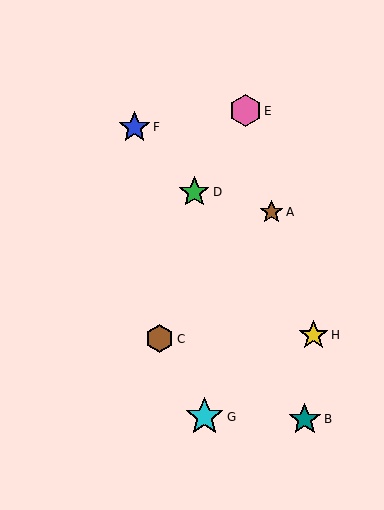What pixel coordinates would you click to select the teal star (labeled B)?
Click at (305, 419) to select the teal star B.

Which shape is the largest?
The cyan star (labeled G) is the largest.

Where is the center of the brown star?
The center of the brown star is at (272, 212).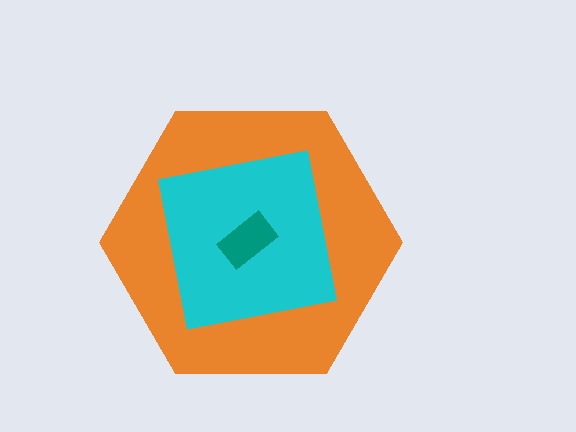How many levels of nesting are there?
3.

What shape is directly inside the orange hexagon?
The cyan square.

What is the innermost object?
The teal rectangle.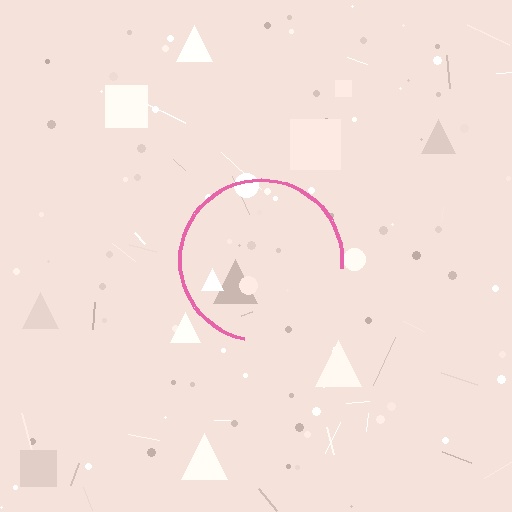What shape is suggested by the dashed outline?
The dashed outline suggests a circle.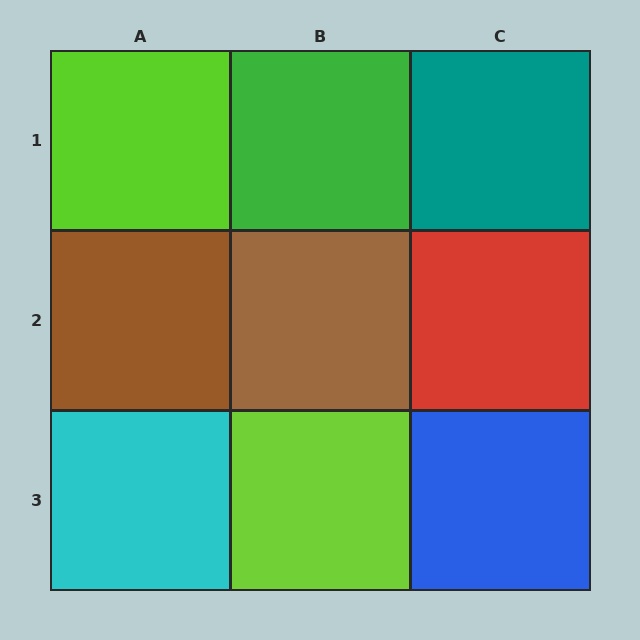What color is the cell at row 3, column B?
Lime.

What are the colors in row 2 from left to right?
Brown, brown, red.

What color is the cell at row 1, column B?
Green.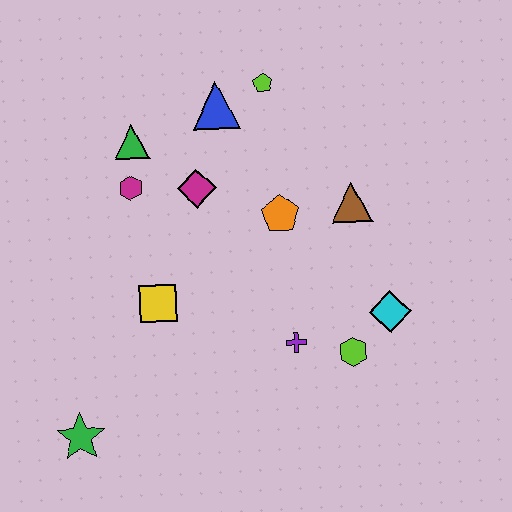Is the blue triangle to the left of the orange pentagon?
Yes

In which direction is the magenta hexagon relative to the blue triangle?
The magenta hexagon is to the left of the blue triangle.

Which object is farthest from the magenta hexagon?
The cyan diamond is farthest from the magenta hexagon.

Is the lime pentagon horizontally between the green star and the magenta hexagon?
No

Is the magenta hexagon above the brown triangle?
Yes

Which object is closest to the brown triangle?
The orange pentagon is closest to the brown triangle.